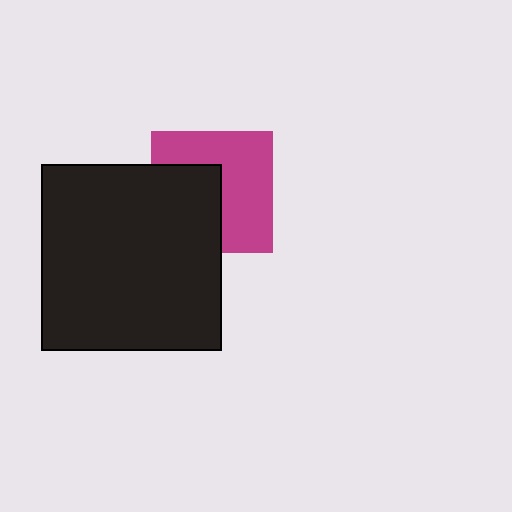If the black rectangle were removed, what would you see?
You would see the complete magenta square.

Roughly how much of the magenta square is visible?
About half of it is visible (roughly 58%).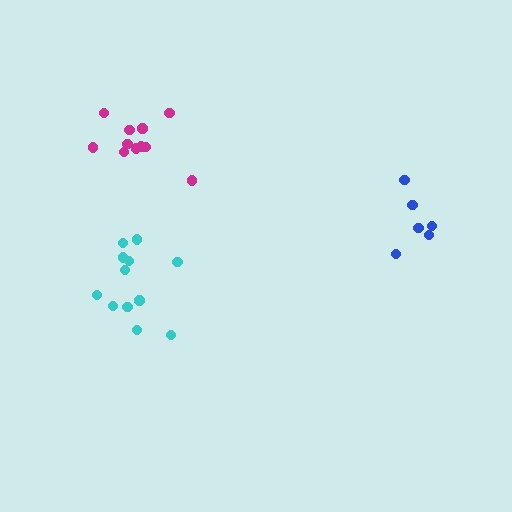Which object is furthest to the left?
The cyan cluster is leftmost.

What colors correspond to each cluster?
The clusters are colored: magenta, blue, cyan.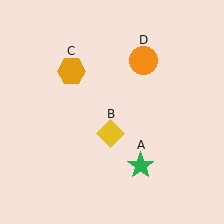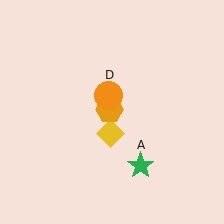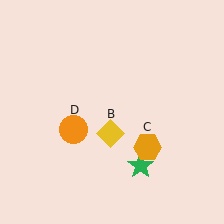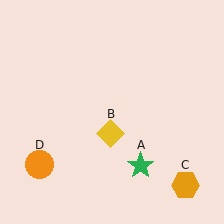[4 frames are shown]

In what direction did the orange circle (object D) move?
The orange circle (object D) moved down and to the left.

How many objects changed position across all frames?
2 objects changed position: orange hexagon (object C), orange circle (object D).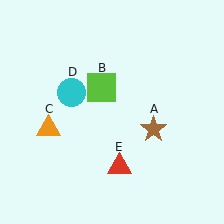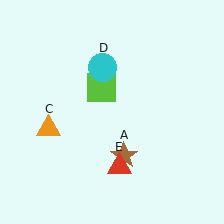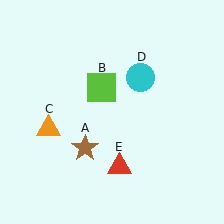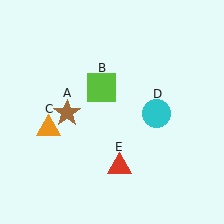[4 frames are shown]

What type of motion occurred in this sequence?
The brown star (object A), cyan circle (object D) rotated clockwise around the center of the scene.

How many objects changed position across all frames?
2 objects changed position: brown star (object A), cyan circle (object D).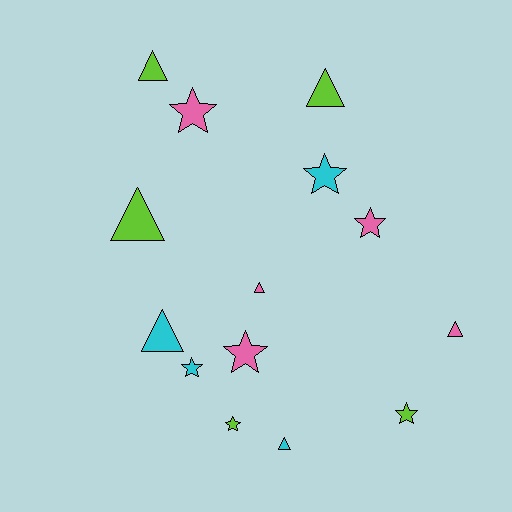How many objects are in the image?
There are 14 objects.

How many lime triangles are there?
There are 3 lime triangles.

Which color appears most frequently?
Pink, with 5 objects.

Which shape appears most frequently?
Star, with 7 objects.